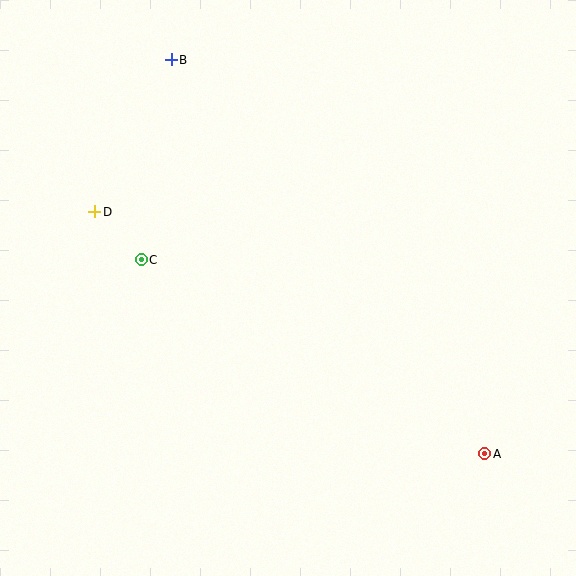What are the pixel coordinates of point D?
Point D is at (95, 212).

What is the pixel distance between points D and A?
The distance between D and A is 459 pixels.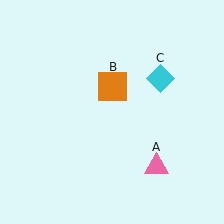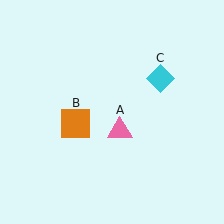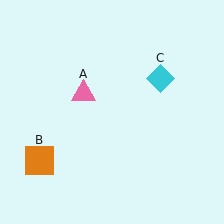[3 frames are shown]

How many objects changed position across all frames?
2 objects changed position: pink triangle (object A), orange square (object B).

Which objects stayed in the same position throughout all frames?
Cyan diamond (object C) remained stationary.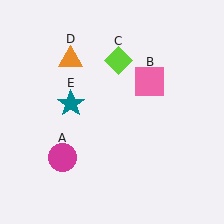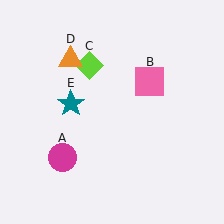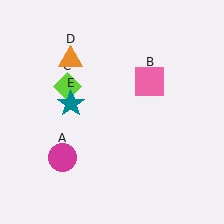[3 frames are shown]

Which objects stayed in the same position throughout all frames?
Magenta circle (object A) and pink square (object B) and orange triangle (object D) and teal star (object E) remained stationary.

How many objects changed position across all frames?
1 object changed position: lime diamond (object C).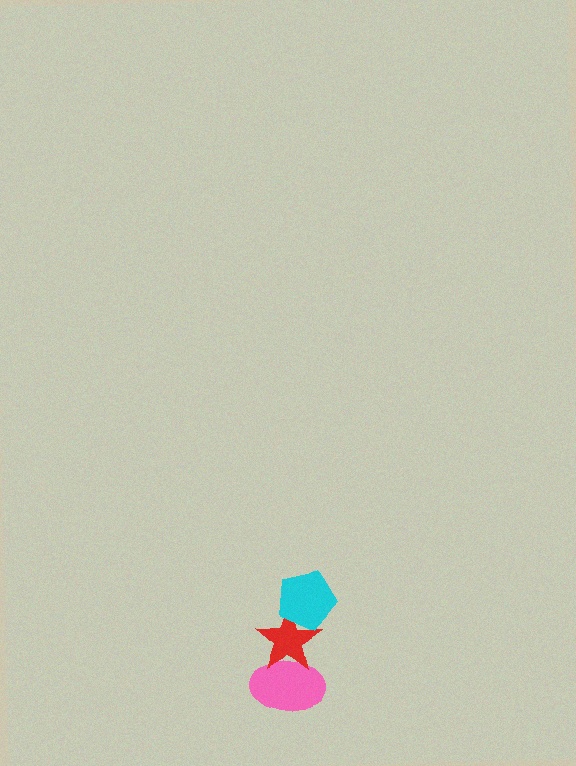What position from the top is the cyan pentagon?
The cyan pentagon is 1st from the top.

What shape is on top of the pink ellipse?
The red star is on top of the pink ellipse.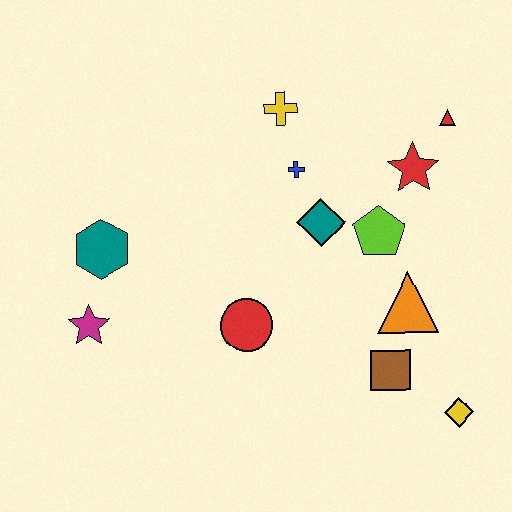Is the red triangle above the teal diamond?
Yes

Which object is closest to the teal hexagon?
The magenta star is closest to the teal hexagon.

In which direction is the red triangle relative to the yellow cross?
The red triangle is to the right of the yellow cross.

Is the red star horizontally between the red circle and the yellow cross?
No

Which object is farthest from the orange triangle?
The magenta star is farthest from the orange triangle.